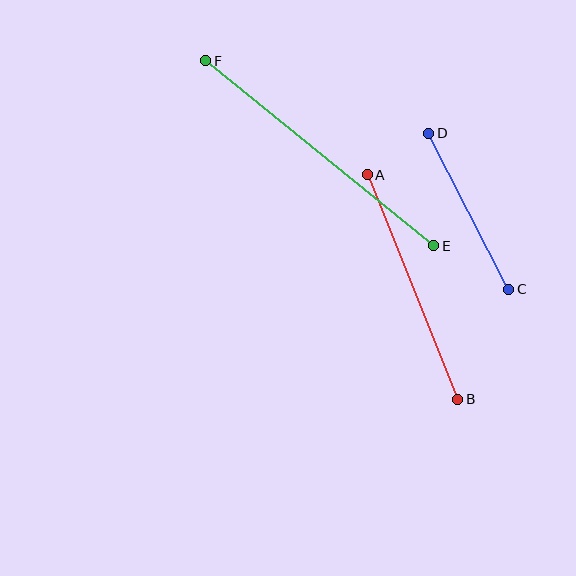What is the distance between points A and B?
The distance is approximately 242 pixels.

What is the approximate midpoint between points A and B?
The midpoint is at approximately (413, 287) pixels.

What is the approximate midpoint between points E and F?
The midpoint is at approximately (320, 153) pixels.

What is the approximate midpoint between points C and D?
The midpoint is at approximately (469, 211) pixels.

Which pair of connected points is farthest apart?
Points E and F are farthest apart.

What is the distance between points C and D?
The distance is approximately 176 pixels.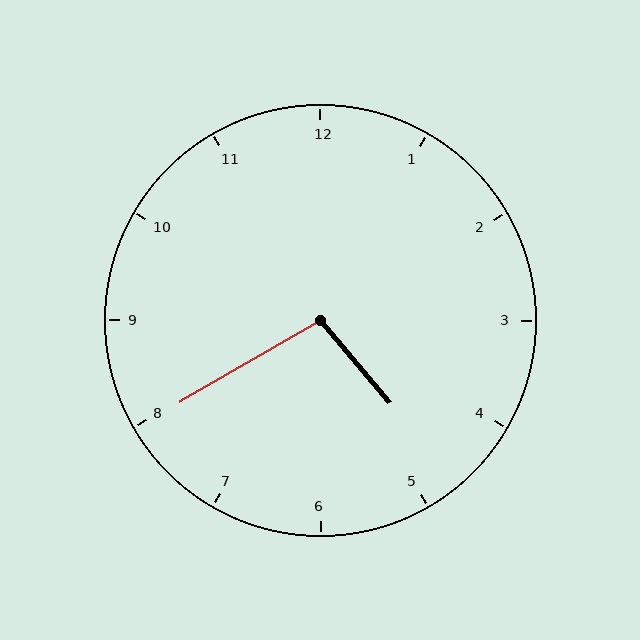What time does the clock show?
4:40.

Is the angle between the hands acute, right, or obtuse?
It is obtuse.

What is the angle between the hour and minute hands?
Approximately 100 degrees.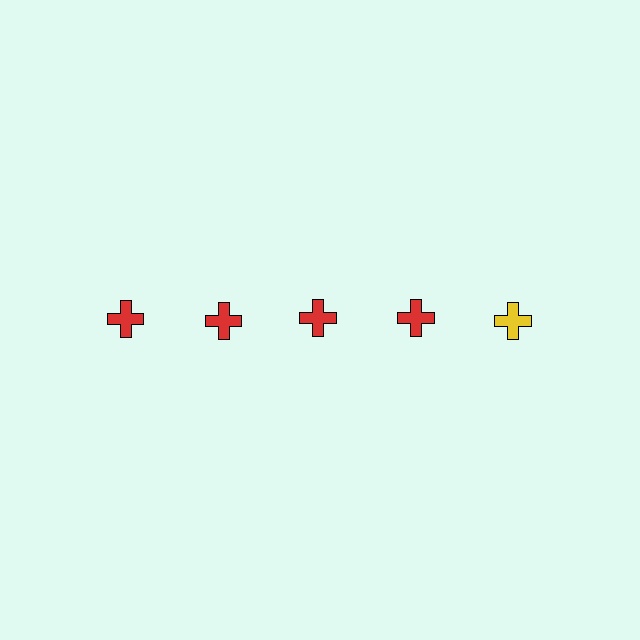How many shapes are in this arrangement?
There are 5 shapes arranged in a grid pattern.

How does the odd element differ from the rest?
It has a different color: yellow instead of red.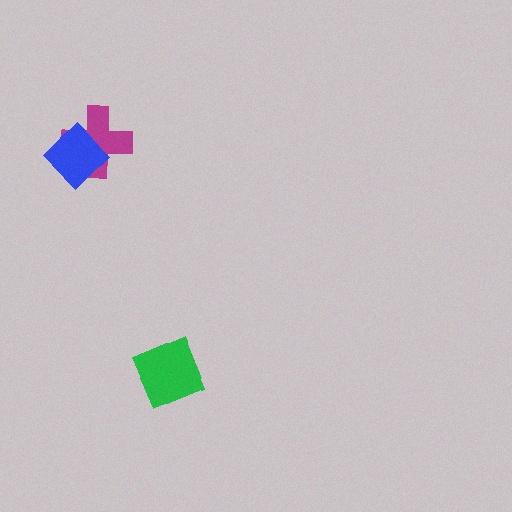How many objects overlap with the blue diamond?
1 object overlaps with the blue diamond.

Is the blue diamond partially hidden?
No, no other shape covers it.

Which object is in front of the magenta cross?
The blue diamond is in front of the magenta cross.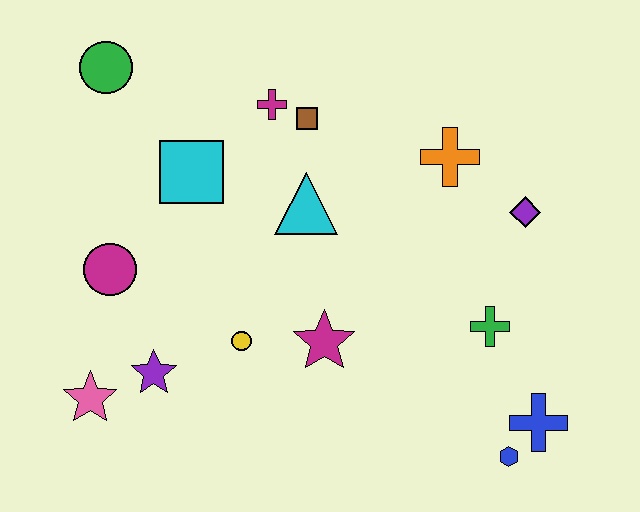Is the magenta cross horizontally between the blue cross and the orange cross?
No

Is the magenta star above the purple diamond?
No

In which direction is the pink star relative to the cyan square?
The pink star is below the cyan square.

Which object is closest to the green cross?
The blue cross is closest to the green cross.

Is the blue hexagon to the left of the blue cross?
Yes